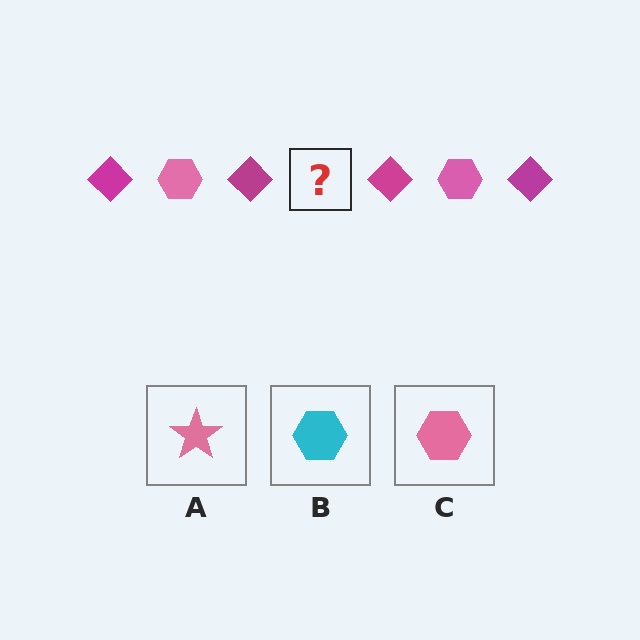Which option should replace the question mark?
Option C.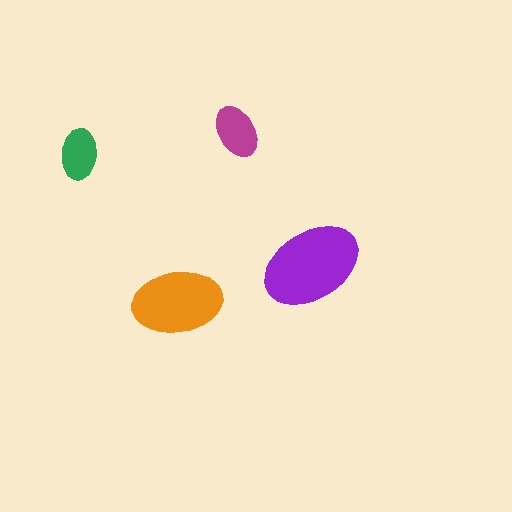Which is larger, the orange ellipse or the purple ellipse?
The purple one.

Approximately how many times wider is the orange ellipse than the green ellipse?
About 2 times wider.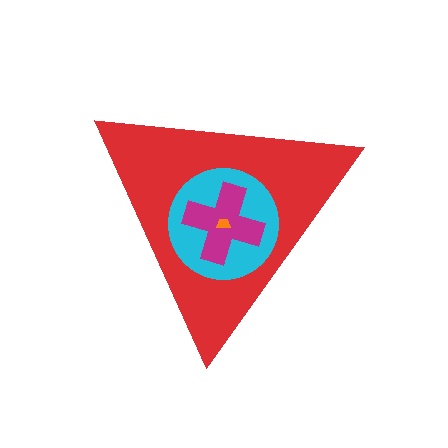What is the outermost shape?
The red triangle.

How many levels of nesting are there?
4.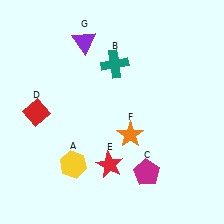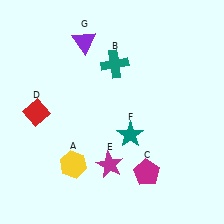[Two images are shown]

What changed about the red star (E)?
In Image 1, E is red. In Image 2, it changed to magenta.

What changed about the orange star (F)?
In Image 1, F is orange. In Image 2, it changed to teal.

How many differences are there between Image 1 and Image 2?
There are 2 differences between the two images.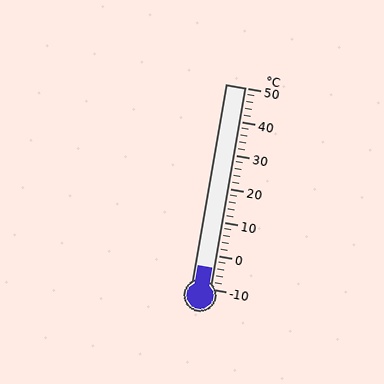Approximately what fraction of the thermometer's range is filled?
The thermometer is filled to approximately 10% of its range.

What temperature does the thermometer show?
The thermometer shows approximately -4°C.